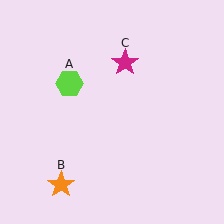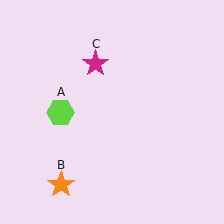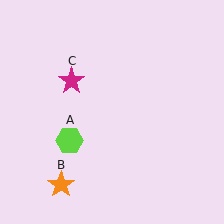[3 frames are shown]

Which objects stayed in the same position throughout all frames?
Orange star (object B) remained stationary.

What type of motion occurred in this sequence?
The lime hexagon (object A), magenta star (object C) rotated counterclockwise around the center of the scene.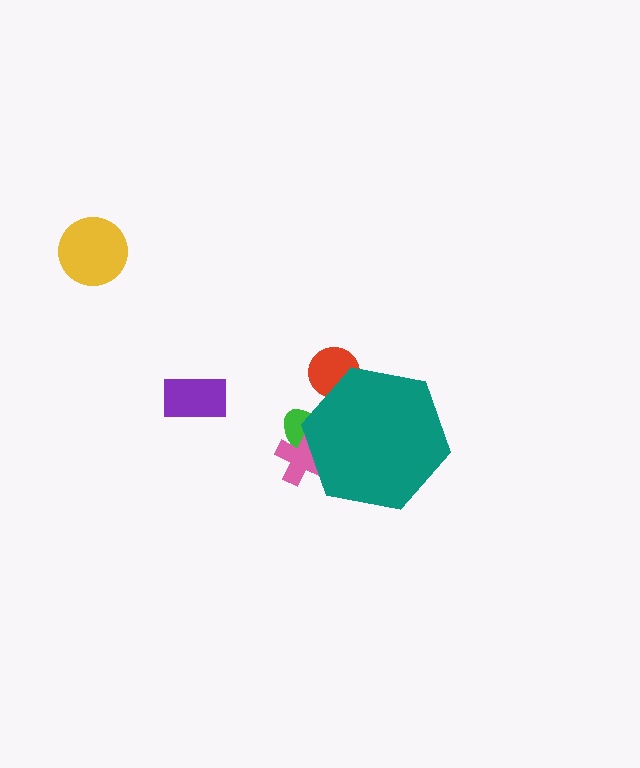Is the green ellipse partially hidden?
Yes, the green ellipse is partially hidden behind the teal hexagon.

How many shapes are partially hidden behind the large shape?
3 shapes are partially hidden.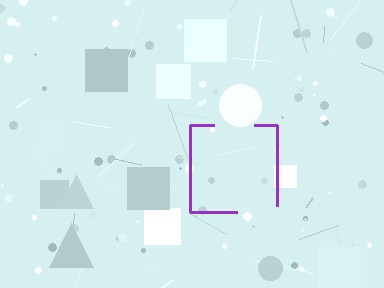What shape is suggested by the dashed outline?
The dashed outline suggests a square.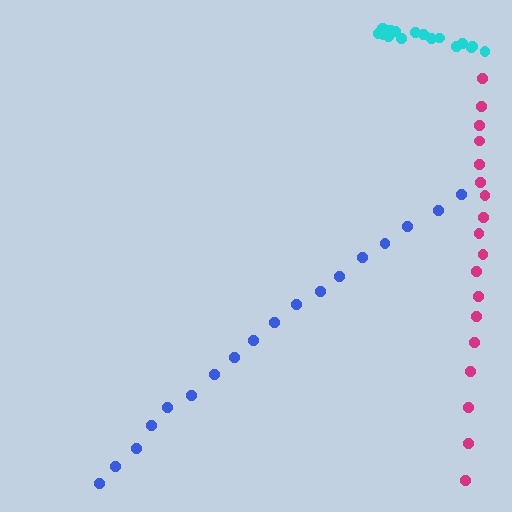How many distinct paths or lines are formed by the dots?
There are 3 distinct paths.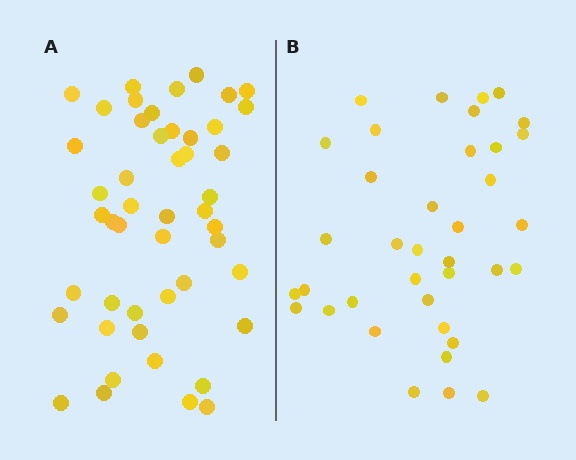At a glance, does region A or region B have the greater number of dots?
Region A (the left region) has more dots.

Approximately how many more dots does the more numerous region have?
Region A has roughly 12 or so more dots than region B.